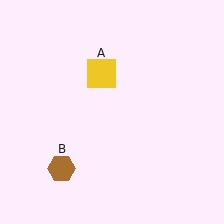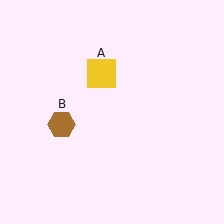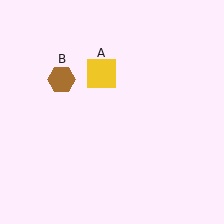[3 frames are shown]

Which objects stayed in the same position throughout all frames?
Yellow square (object A) remained stationary.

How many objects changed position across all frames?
1 object changed position: brown hexagon (object B).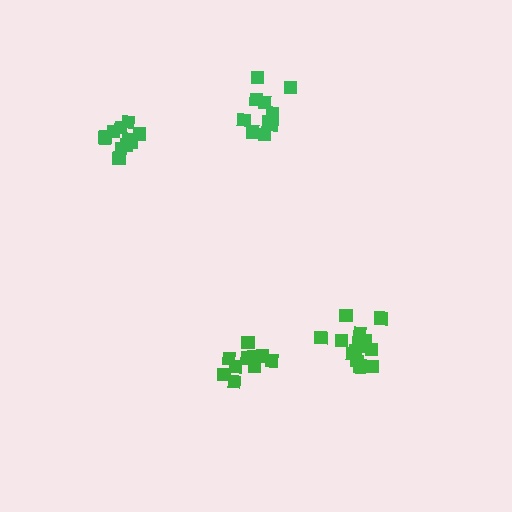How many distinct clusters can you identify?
There are 4 distinct clusters.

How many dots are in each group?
Group 1: 11 dots, Group 2: 11 dots, Group 3: 15 dots, Group 4: 10 dots (47 total).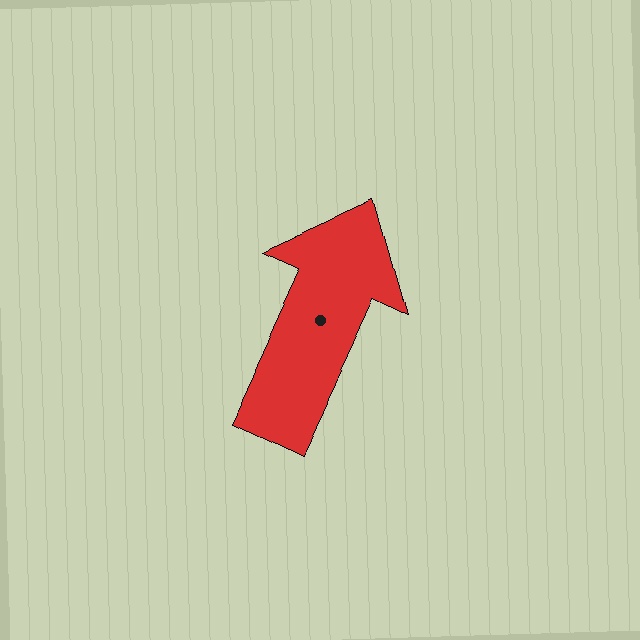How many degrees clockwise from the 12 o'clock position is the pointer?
Approximately 25 degrees.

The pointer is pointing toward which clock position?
Roughly 1 o'clock.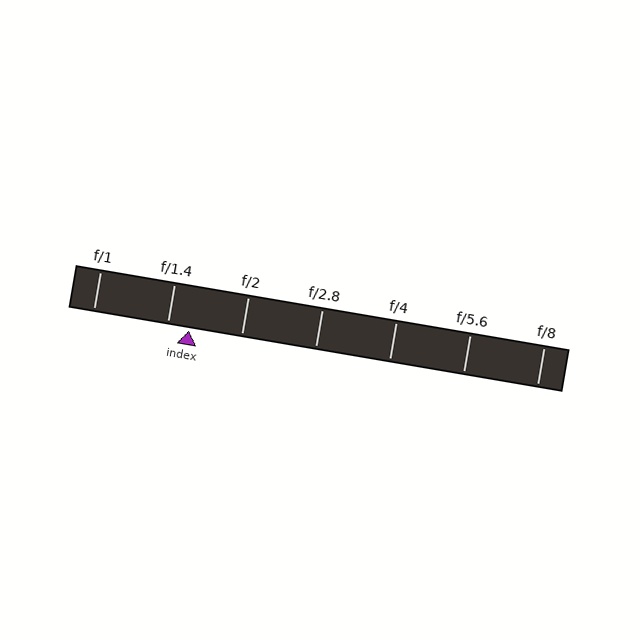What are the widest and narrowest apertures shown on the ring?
The widest aperture shown is f/1 and the narrowest is f/8.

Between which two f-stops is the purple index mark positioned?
The index mark is between f/1.4 and f/2.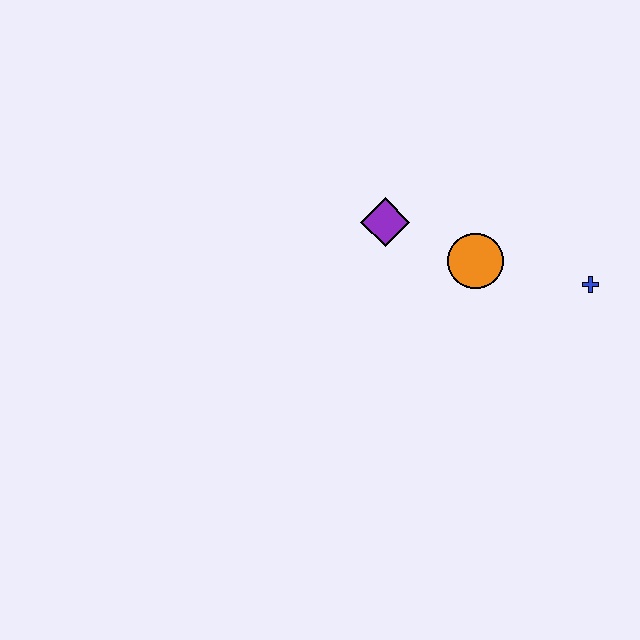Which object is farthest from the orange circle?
The blue cross is farthest from the orange circle.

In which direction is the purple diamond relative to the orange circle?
The purple diamond is to the left of the orange circle.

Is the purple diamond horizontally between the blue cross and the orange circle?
No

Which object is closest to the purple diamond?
The orange circle is closest to the purple diamond.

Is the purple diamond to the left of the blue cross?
Yes